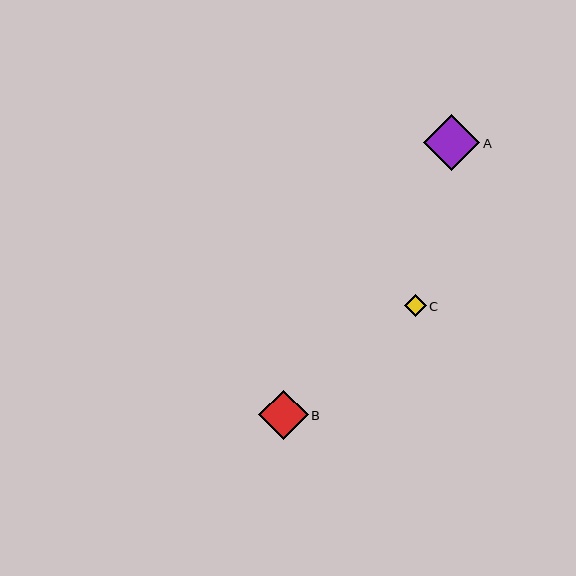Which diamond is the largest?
Diamond A is the largest with a size of approximately 57 pixels.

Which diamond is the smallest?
Diamond C is the smallest with a size of approximately 22 pixels.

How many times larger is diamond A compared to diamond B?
Diamond A is approximately 1.1 times the size of diamond B.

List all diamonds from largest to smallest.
From largest to smallest: A, B, C.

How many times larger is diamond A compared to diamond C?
Diamond A is approximately 2.6 times the size of diamond C.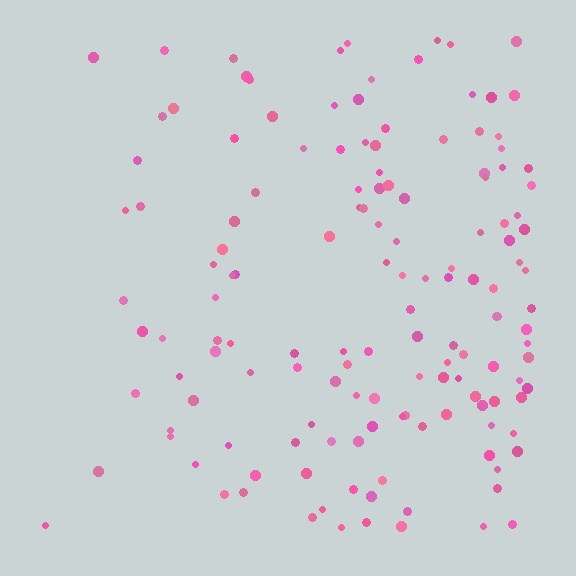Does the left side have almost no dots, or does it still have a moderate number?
Still a moderate number, just noticeably fewer than the right.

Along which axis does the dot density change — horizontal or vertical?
Horizontal.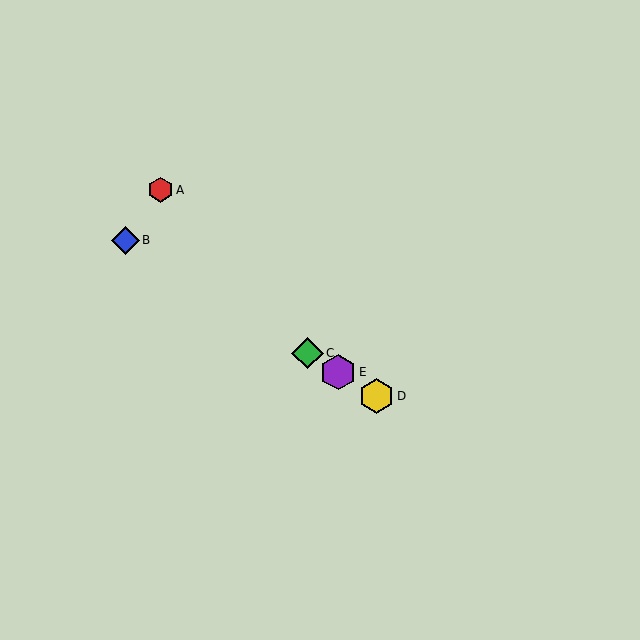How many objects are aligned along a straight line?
4 objects (B, C, D, E) are aligned along a straight line.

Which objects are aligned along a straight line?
Objects B, C, D, E are aligned along a straight line.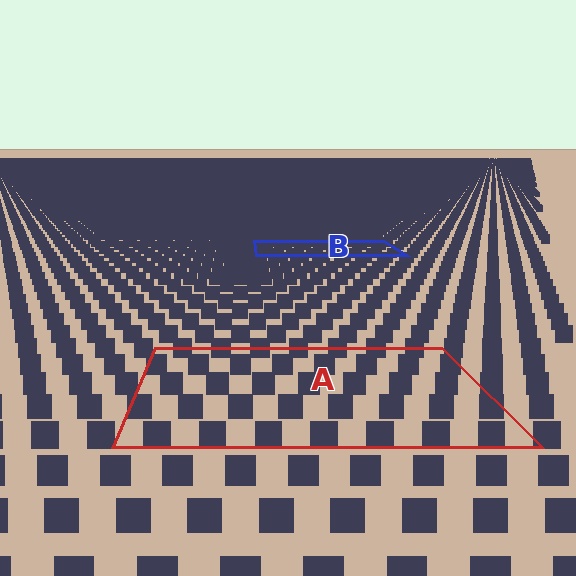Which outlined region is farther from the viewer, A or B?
Region B is farther from the viewer — the texture elements inside it appear smaller and more densely packed.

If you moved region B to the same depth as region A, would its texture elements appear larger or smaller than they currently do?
They would appear larger. At a closer depth, the same texture elements are projected at a bigger on-screen size.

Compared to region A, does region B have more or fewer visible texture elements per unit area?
Region B has more texture elements per unit area — they are packed more densely because it is farther away.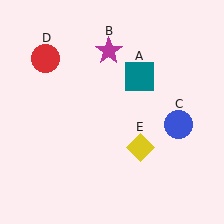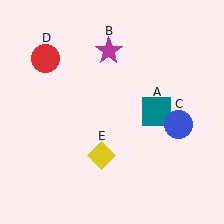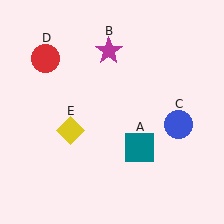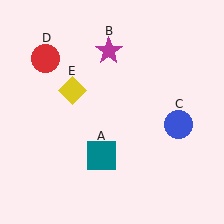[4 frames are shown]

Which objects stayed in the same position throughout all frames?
Magenta star (object B) and blue circle (object C) and red circle (object D) remained stationary.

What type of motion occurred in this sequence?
The teal square (object A), yellow diamond (object E) rotated clockwise around the center of the scene.